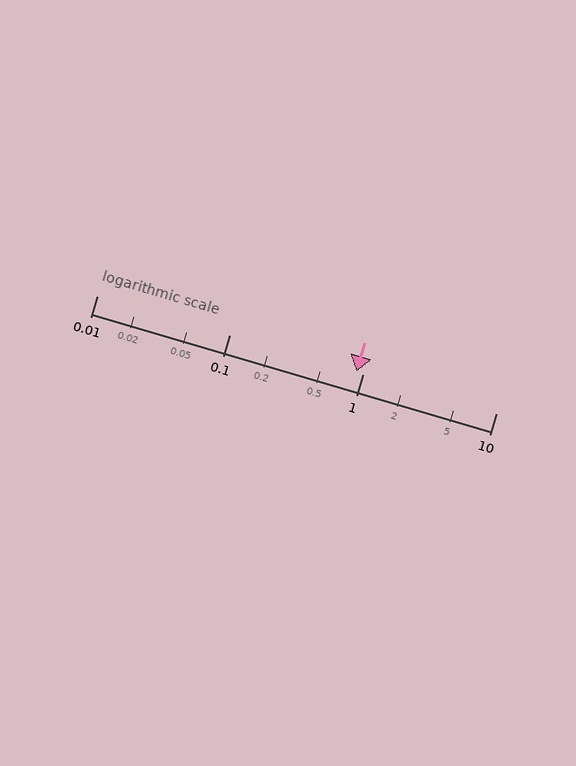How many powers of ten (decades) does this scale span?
The scale spans 3 decades, from 0.01 to 10.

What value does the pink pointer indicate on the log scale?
The pointer indicates approximately 0.9.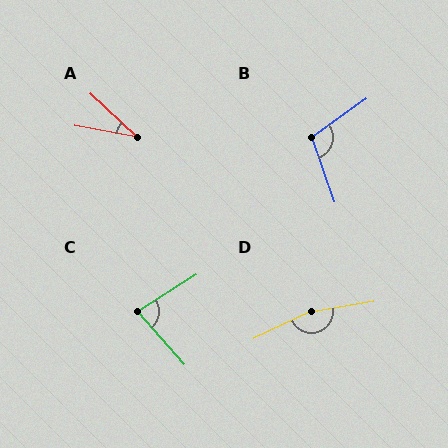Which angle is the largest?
D, at approximately 164 degrees.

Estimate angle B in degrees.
Approximately 106 degrees.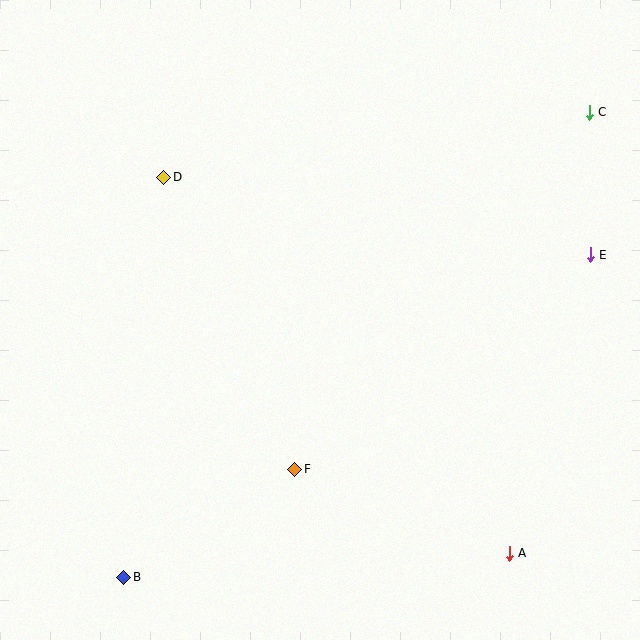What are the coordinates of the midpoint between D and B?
The midpoint between D and B is at (144, 377).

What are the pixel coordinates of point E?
Point E is at (590, 255).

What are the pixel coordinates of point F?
Point F is at (295, 469).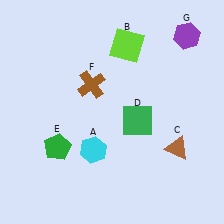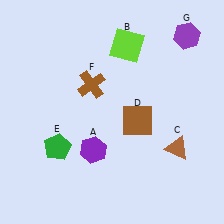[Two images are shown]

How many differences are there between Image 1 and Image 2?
There are 2 differences between the two images.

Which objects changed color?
A changed from cyan to purple. D changed from green to brown.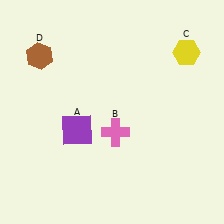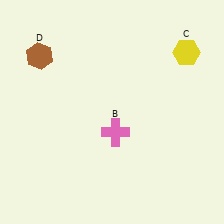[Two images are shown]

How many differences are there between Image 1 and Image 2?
There is 1 difference between the two images.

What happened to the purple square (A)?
The purple square (A) was removed in Image 2. It was in the bottom-left area of Image 1.